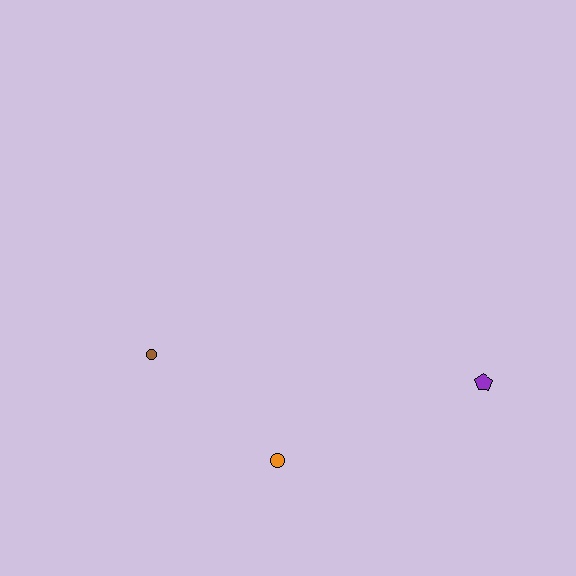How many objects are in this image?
There are 3 objects.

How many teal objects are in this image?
There are no teal objects.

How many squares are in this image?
There are no squares.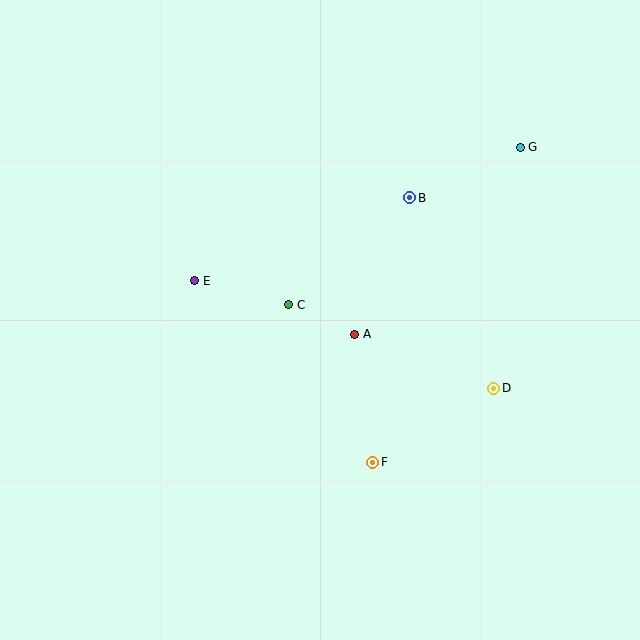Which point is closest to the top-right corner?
Point G is closest to the top-right corner.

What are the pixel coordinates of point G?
Point G is at (520, 147).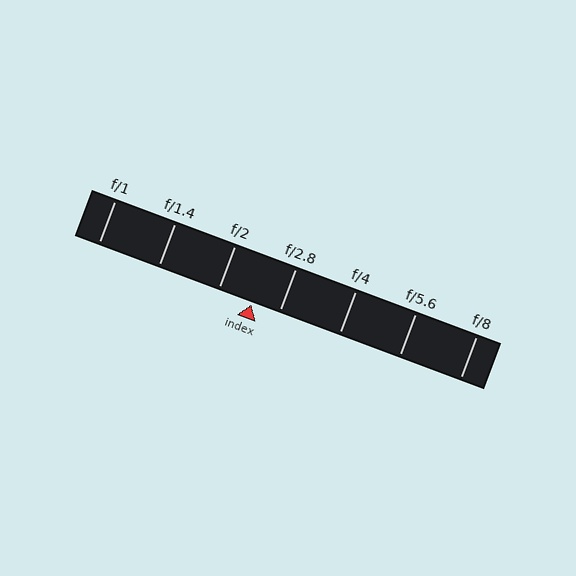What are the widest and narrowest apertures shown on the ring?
The widest aperture shown is f/1 and the narrowest is f/8.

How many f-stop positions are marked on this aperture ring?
There are 7 f-stop positions marked.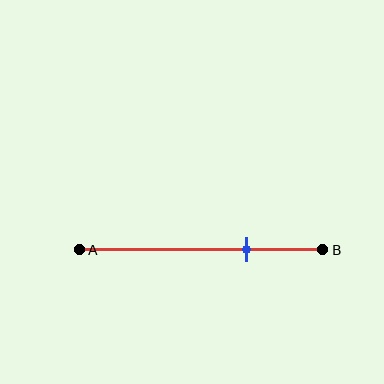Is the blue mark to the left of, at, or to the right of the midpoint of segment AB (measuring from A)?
The blue mark is to the right of the midpoint of segment AB.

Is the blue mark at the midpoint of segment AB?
No, the mark is at about 70% from A, not at the 50% midpoint.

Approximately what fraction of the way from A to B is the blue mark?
The blue mark is approximately 70% of the way from A to B.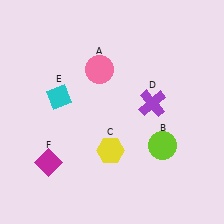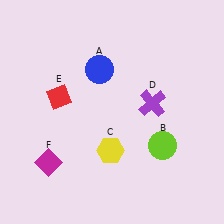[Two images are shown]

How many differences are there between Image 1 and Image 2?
There are 2 differences between the two images.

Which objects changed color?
A changed from pink to blue. E changed from cyan to red.